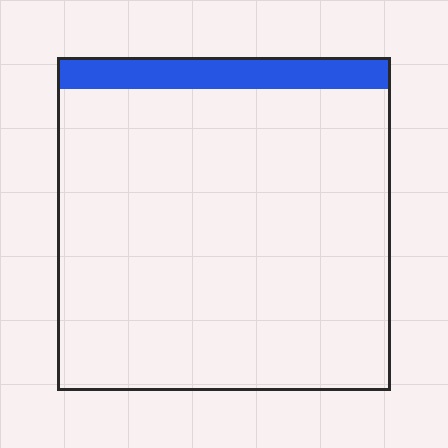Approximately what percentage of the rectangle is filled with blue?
Approximately 10%.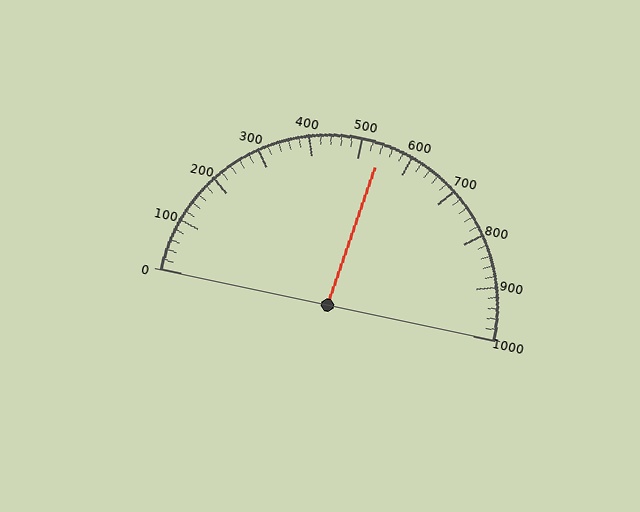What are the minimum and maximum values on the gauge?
The gauge ranges from 0 to 1000.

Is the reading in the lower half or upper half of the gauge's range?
The reading is in the upper half of the range (0 to 1000).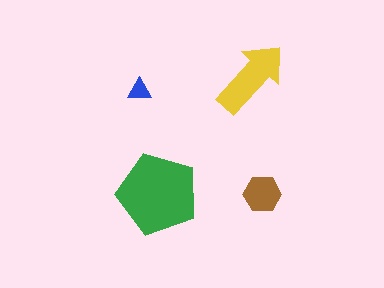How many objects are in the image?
There are 4 objects in the image.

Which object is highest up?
The yellow arrow is topmost.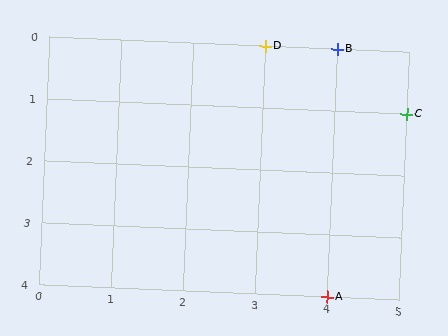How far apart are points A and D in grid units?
Points A and D are 1 column and 4 rows apart (about 4.1 grid units diagonally).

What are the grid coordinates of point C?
Point C is at grid coordinates (5, 1).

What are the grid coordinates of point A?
Point A is at grid coordinates (4, 4).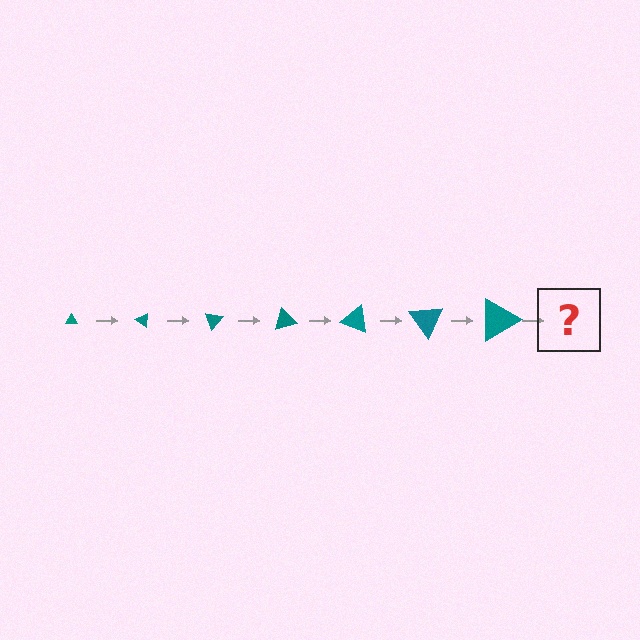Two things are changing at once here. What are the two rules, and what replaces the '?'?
The two rules are that the triangle grows larger each step and it rotates 35 degrees each step. The '?' should be a triangle, larger than the previous one and rotated 245 degrees from the start.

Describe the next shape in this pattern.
It should be a triangle, larger than the previous one and rotated 245 degrees from the start.